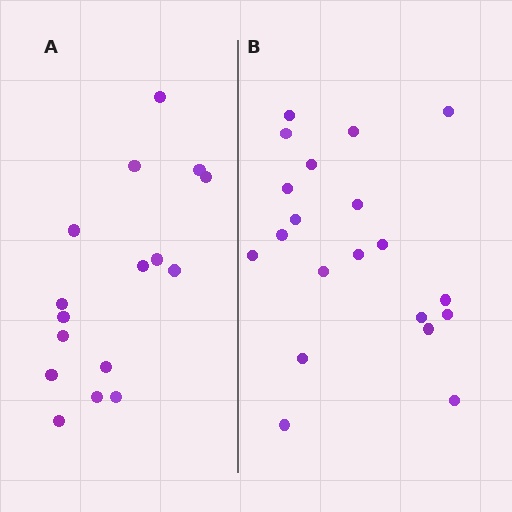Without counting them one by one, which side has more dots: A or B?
Region B (the right region) has more dots.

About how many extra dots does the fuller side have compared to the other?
Region B has about 4 more dots than region A.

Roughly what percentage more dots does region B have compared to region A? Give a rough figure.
About 25% more.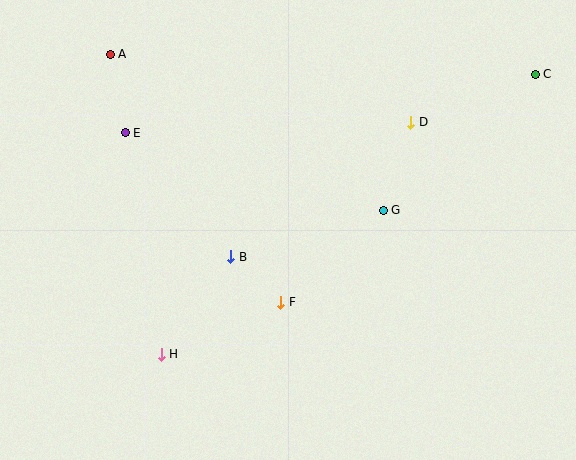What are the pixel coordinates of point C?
Point C is at (535, 74).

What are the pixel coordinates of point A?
Point A is at (110, 54).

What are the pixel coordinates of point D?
Point D is at (411, 122).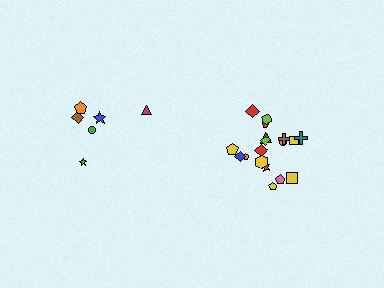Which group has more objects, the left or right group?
The right group.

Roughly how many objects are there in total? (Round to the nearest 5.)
Roughly 25 objects in total.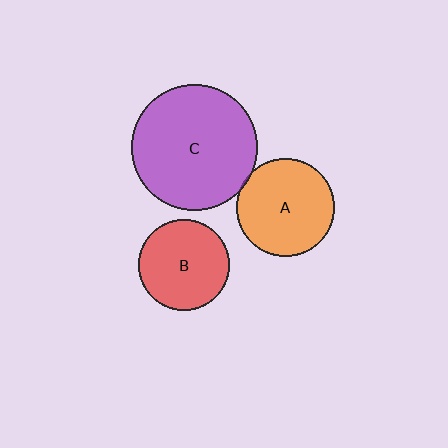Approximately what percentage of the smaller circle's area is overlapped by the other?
Approximately 5%.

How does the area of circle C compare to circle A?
Approximately 1.7 times.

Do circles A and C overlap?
Yes.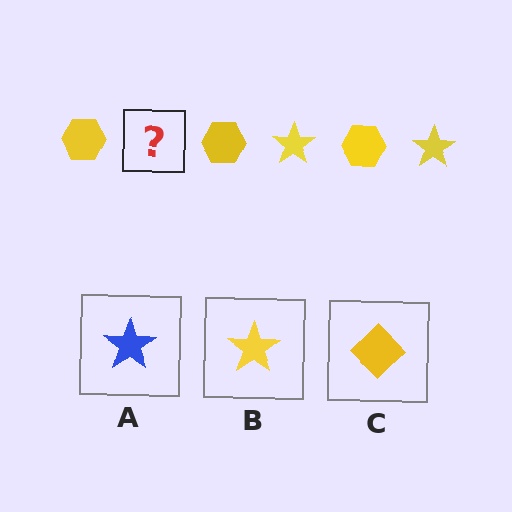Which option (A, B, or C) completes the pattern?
B.